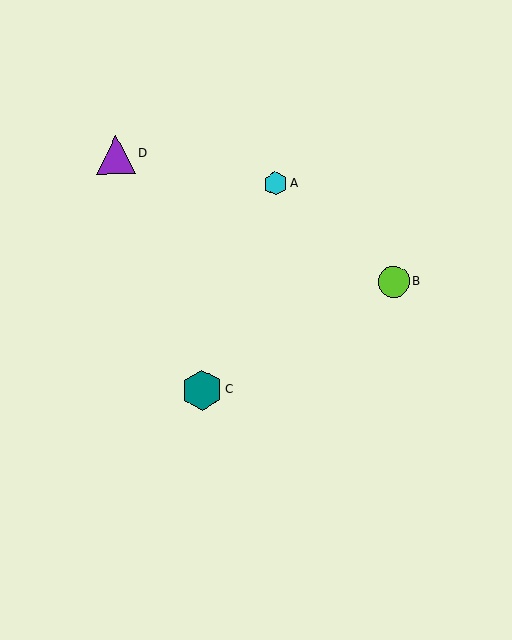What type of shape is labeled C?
Shape C is a teal hexagon.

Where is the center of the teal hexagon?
The center of the teal hexagon is at (202, 390).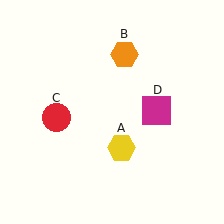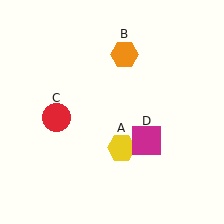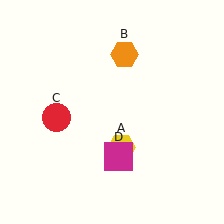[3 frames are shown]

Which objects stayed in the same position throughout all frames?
Yellow hexagon (object A) and orange hexagon (object B) and red circle (object C) remained stationary.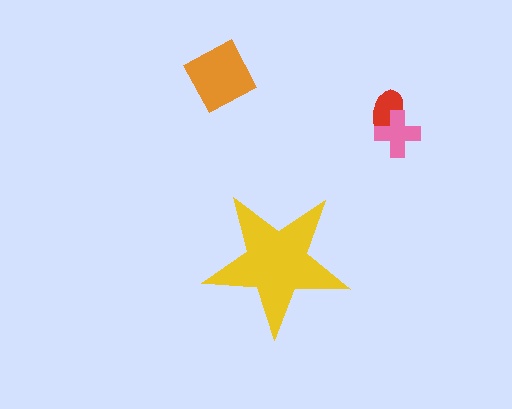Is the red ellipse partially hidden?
No, the red ellipse is fully visible.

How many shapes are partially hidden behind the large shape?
0 shapes are partially hidden.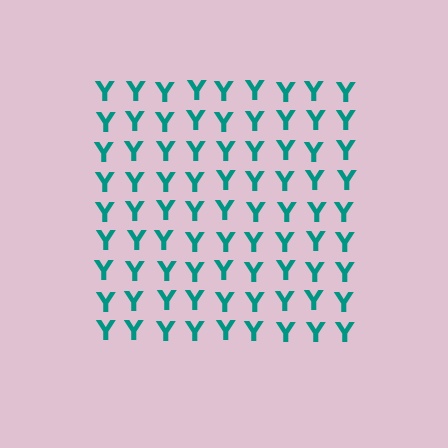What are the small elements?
The small elements are letter Y's.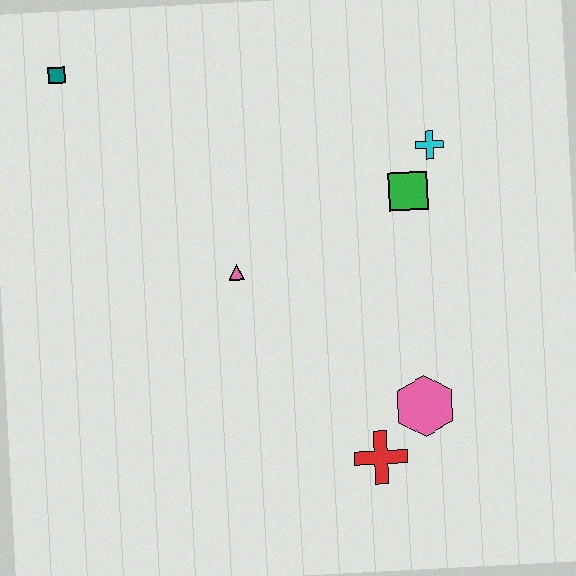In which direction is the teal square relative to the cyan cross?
The teal square is to the left of the cyan cross.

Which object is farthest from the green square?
The teal square is farthest from the green square.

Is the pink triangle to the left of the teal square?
No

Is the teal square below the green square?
No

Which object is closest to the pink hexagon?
The red cross is closest to the pink hexagon.